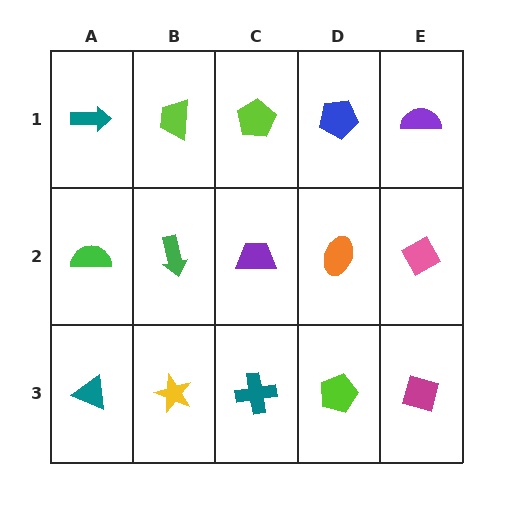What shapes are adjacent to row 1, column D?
An orange ellipse (row 2, column D), a lime pentagon (row 1, column C), a purple semicircle (row 1, column E).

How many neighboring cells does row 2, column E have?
3.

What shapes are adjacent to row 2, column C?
A lime pentagon (row 1, column C), a teal cross (row 3, column C), a green arrow (row 2, column B), an orange ellipse (row 2, column D).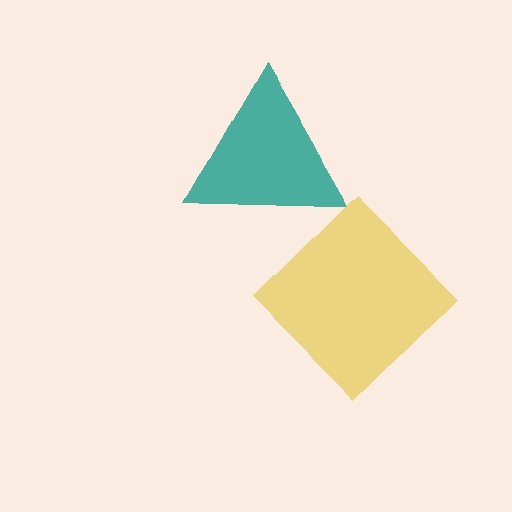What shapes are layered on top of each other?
The layered shapes are: a teal triangle, a yellow diamond.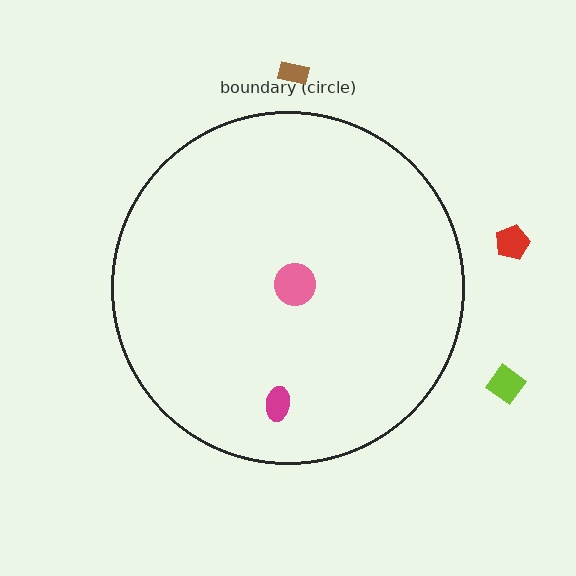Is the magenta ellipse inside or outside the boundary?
Inside.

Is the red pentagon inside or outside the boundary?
Outside.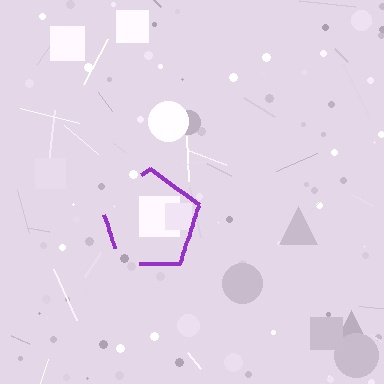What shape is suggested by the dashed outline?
The dashed outline suggests a pentagon.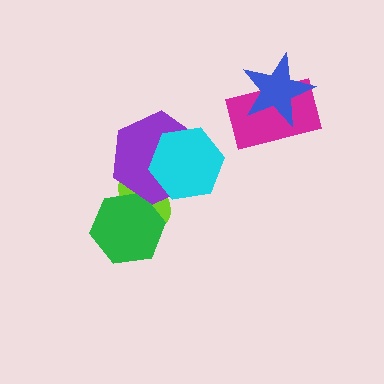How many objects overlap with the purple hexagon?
3 objects overlap with the purple hexagon.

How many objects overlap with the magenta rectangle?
1 object overlaps with the magenta rectangle.